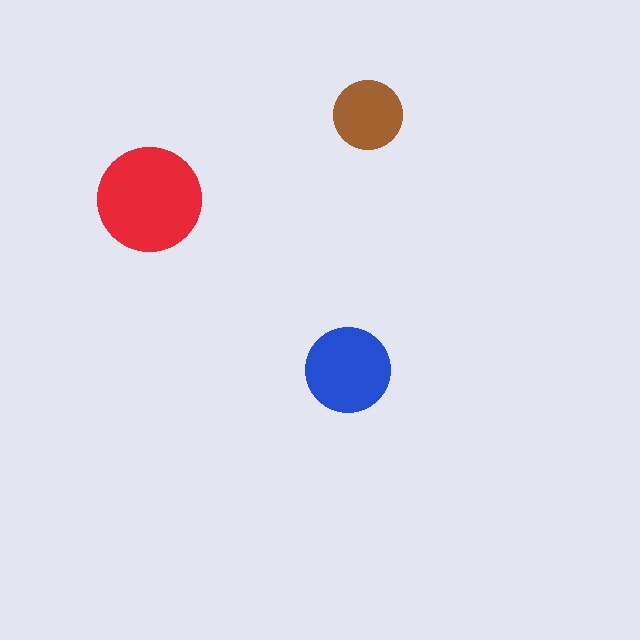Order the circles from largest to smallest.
the red one, the blue one, the brown one.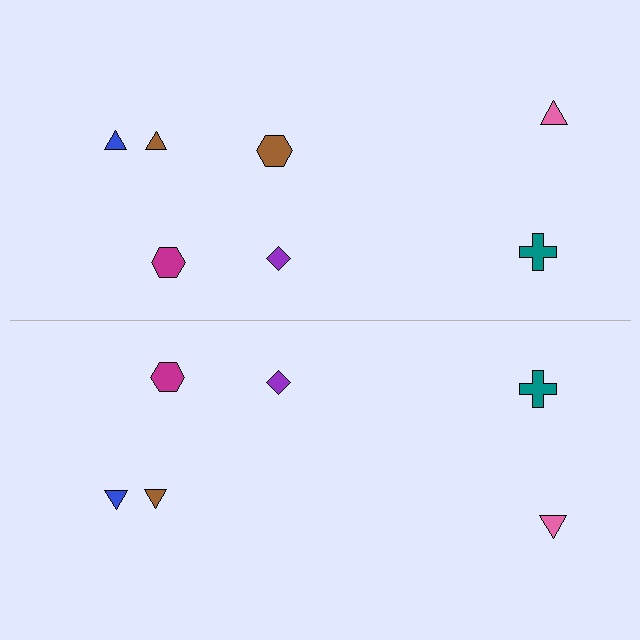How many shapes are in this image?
There are 13 shapes in this image.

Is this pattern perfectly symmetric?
No, the pattern is not perfectly symmetric. A brown hexagon is missing from the bottom side.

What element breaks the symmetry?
A brown hexagon is missing from the bottom side.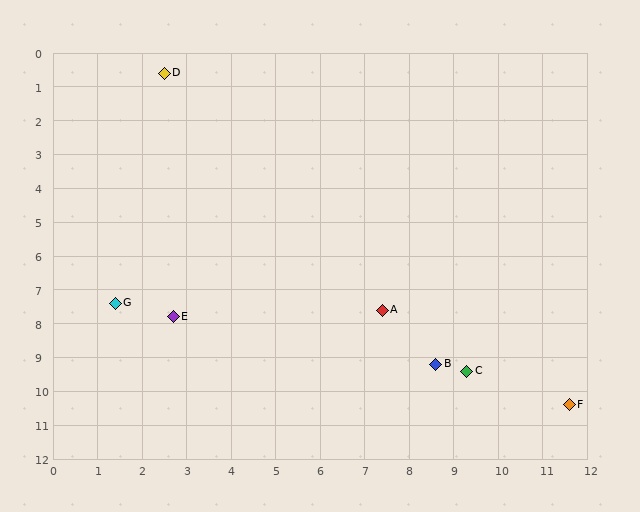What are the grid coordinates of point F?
Point F is at approximately (11.6, 10.4).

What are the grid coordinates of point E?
Point E is at approximately (2.7, 7.8).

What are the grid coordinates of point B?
Point B is at approximately (8.6, 9.2).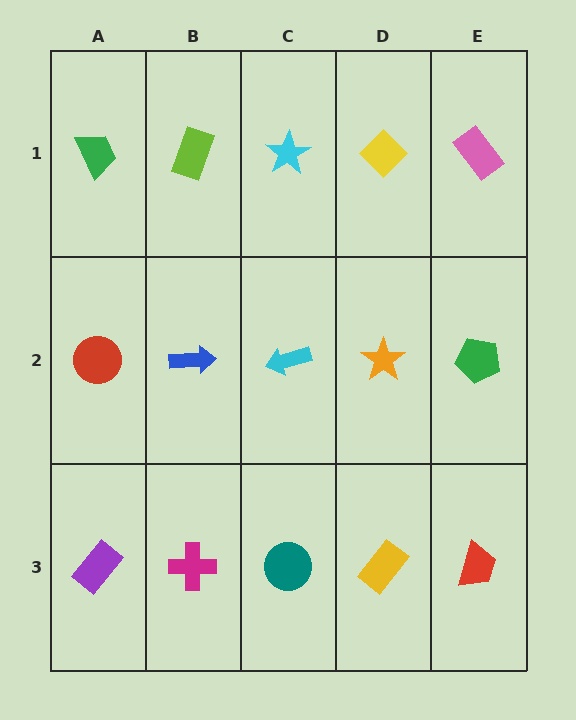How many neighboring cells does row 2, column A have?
3.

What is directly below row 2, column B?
A magenta cross.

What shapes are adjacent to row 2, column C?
A cyan star (row 1, column C), a teal circle (row 3, column C), a blue arrow (row 2, column B), an orange star (row 2, column D).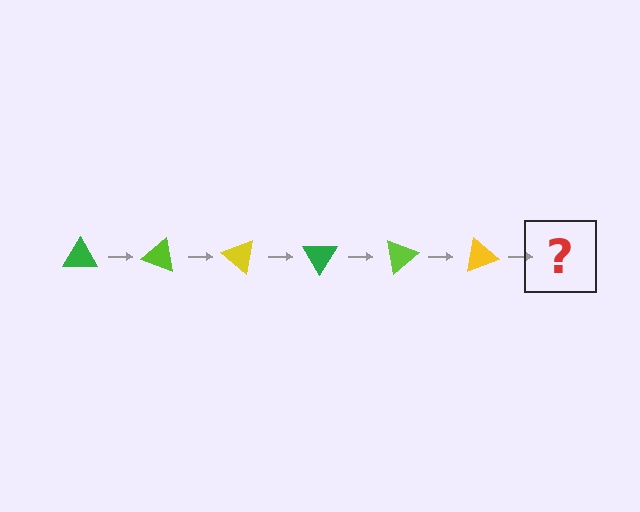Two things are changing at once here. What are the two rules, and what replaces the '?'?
The two rules are that it rotates 20 degrees each step and the color cycles through green, lime, and yellow. The '?' should be a green triangle, rotated 120 degrees from the start.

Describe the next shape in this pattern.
It should be a green triangle, rotated 120 degrees from the start.